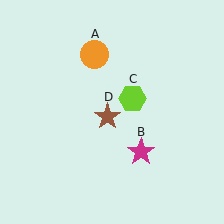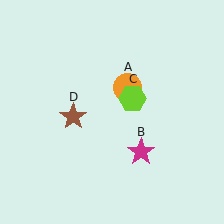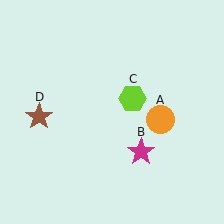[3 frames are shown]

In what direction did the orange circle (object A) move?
The orange circle (object A) moved down and to the right.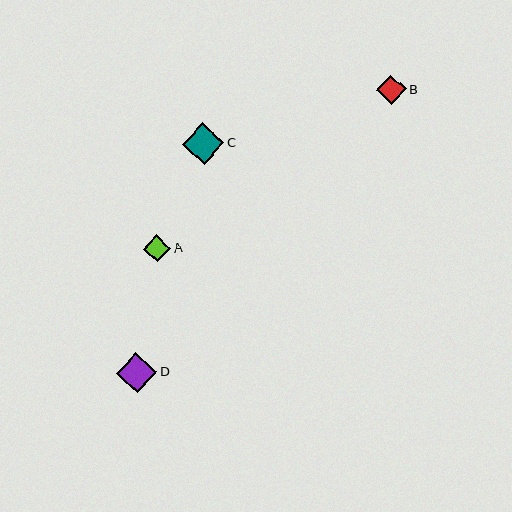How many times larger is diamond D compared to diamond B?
Diamond D is approximately 1.4 times the size of diamond B.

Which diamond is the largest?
Diamond C is the largest with a size of approximately 41 pixels.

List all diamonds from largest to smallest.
From largest to smallest: C, D, B, A.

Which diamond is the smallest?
Diamond A is the smallest with a size of approximately 27 pixels.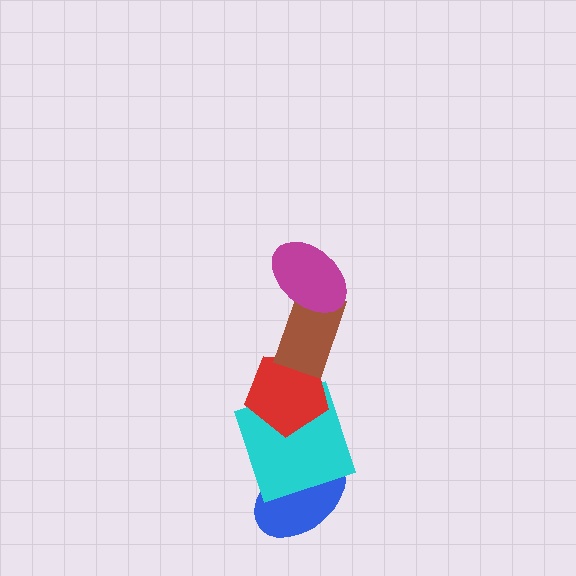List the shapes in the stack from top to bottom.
From top to bottom: the magenta ellipse, the brown rectangle, the red pentagon, the cyan square, the blue ellipse.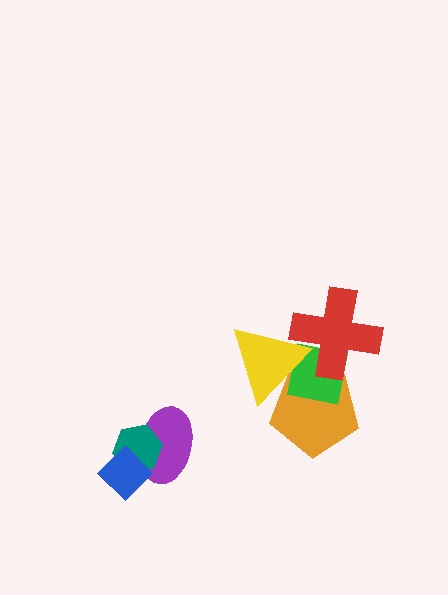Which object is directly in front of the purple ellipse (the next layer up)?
The teal hexagon is directly in front of the purple ellipse.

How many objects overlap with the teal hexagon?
2 objects overlap with the teal hexagon.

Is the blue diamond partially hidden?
No, no other shape covers it.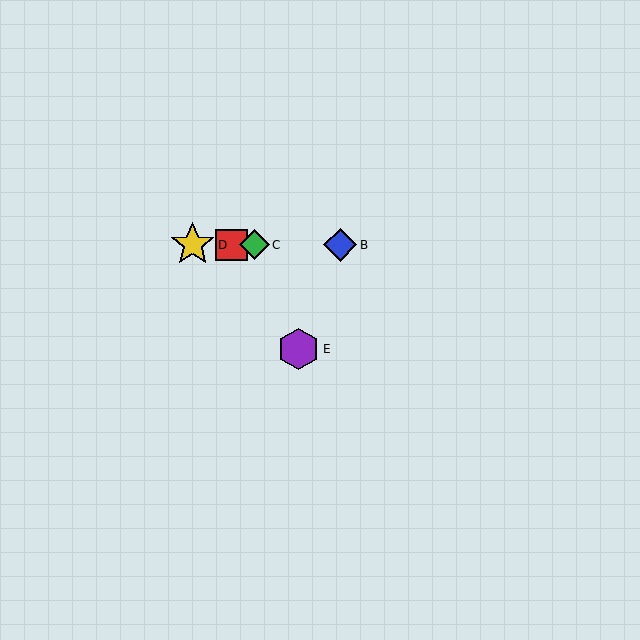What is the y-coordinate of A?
Object A is at y≈245.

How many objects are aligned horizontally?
4 objects (A, B, C, D) are aligned horizontally.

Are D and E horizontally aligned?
No, D is at y≈245 and E is at y≈349.